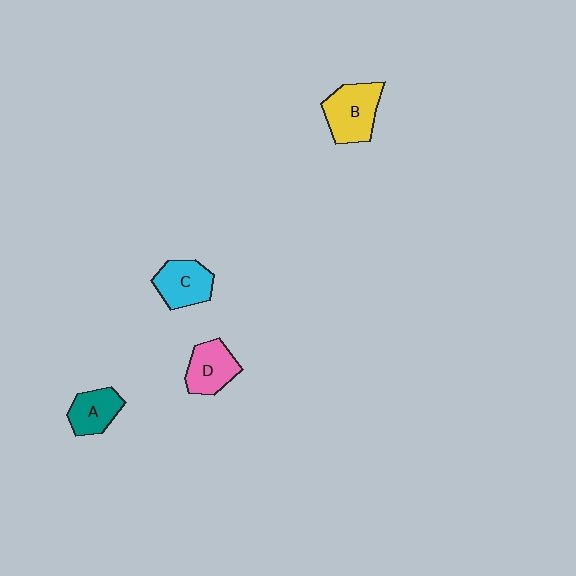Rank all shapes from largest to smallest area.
From largest to smallest: B (yellow), C (cyan), D (pink), A (teal).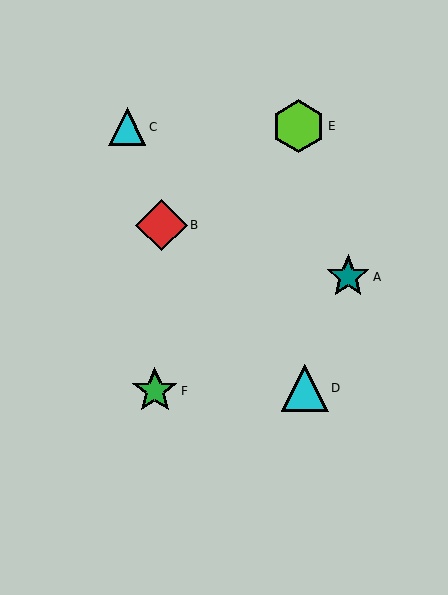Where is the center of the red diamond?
The center of the red diamond is at (161, 225).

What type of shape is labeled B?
Shape B is a red diamond.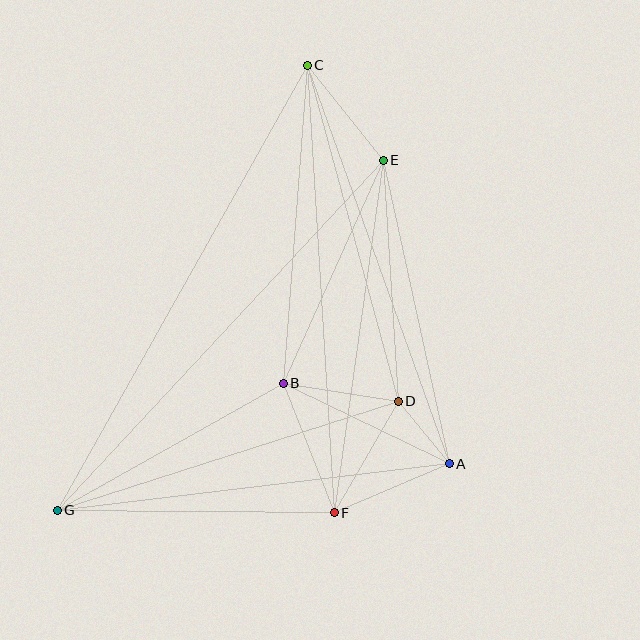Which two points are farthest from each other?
Points C and G are farthest from each other.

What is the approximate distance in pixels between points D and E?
The distance between D and E is approximately 241 pixels.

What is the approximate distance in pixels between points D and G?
The distance between D and G is approximately 358 pixels.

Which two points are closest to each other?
Points A and D are closest to each other.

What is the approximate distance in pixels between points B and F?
The distance between B and F is approximately 139 pixels.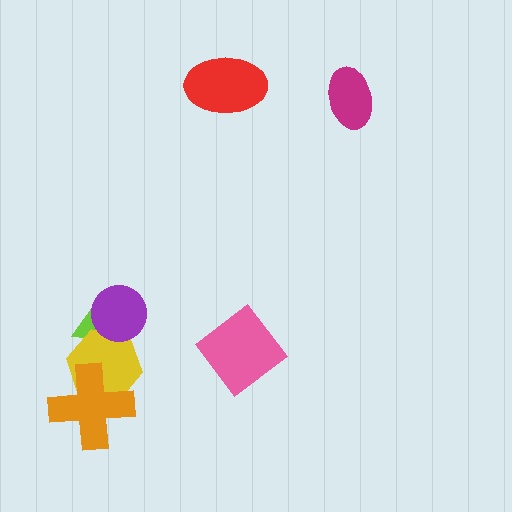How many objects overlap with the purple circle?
2 objects overlap with the purple circle.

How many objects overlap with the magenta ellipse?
0 objects overlap with the magenta ellipse.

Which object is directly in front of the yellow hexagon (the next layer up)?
The purple circle is directly in front of the yellow hexagon.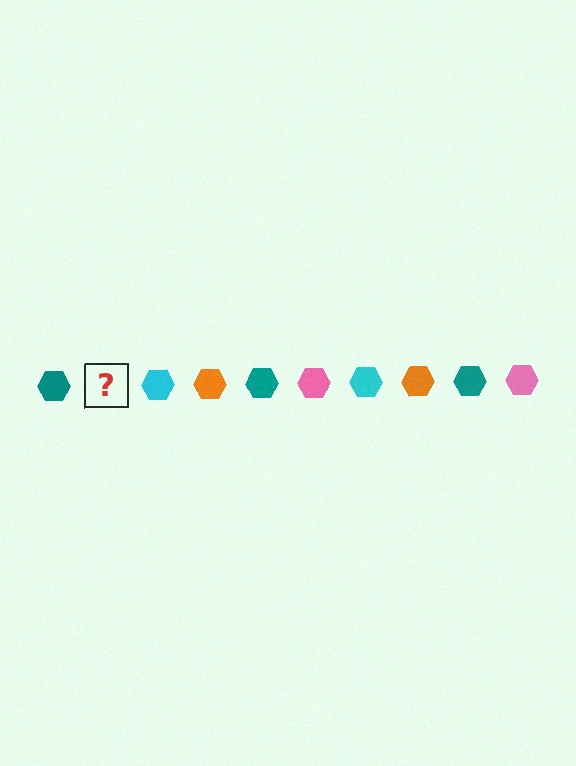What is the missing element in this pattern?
The missing element is a pink hexagon.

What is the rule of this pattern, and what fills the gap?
The rule is that the pattern cycles through teal, pink, cyan, orange hexagons. The gap should be filled with a pink hexagon.